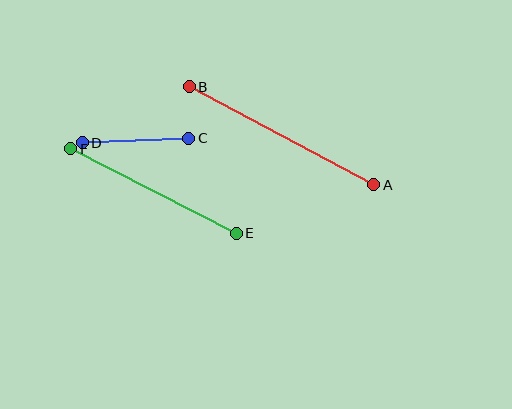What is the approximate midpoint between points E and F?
The midpoint is at approximately (154, 191) pixels.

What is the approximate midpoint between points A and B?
The midpoint is at approximately (282, 136) pixels.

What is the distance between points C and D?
The distance is approximately 107 pixels.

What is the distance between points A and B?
The distance is approximately 209 pixels.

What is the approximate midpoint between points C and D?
The midpoint is at approximately (135, 141) pixels.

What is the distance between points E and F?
The distance is approximately 186 pixels.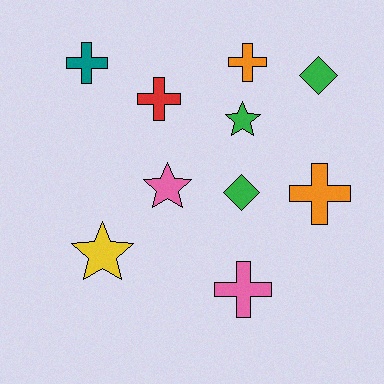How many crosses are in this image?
There are 5 crosses.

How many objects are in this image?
There are 10 objects.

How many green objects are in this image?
There are 3 green objects.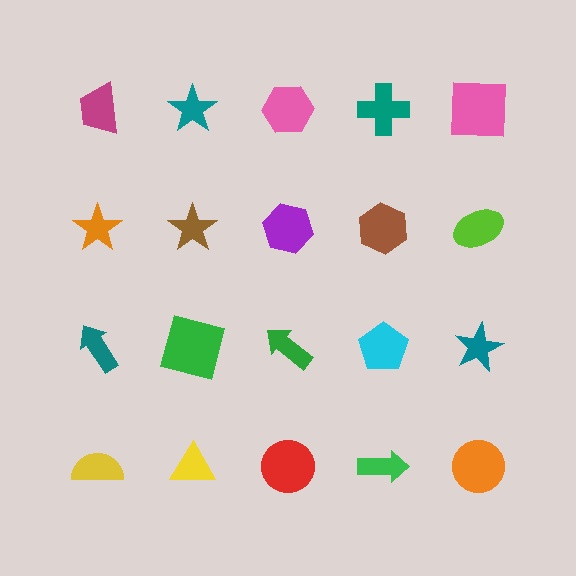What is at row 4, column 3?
A red circle.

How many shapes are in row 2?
5 shapes.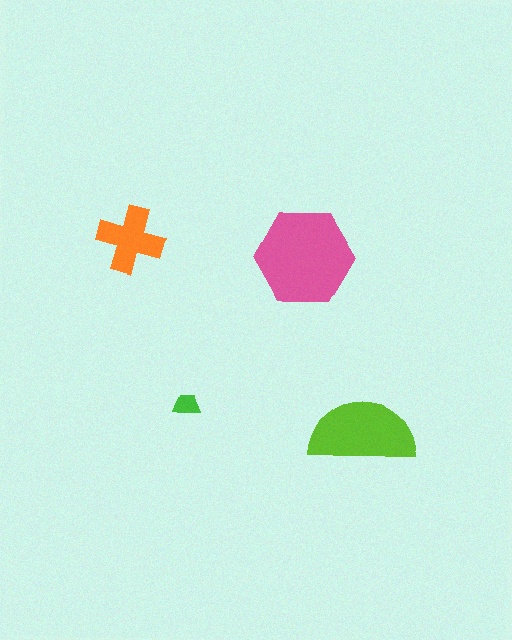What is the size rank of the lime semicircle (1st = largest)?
2nd.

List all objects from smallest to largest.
The green trapezoid, the orange cross, the lime semicircle, the pink hexagon.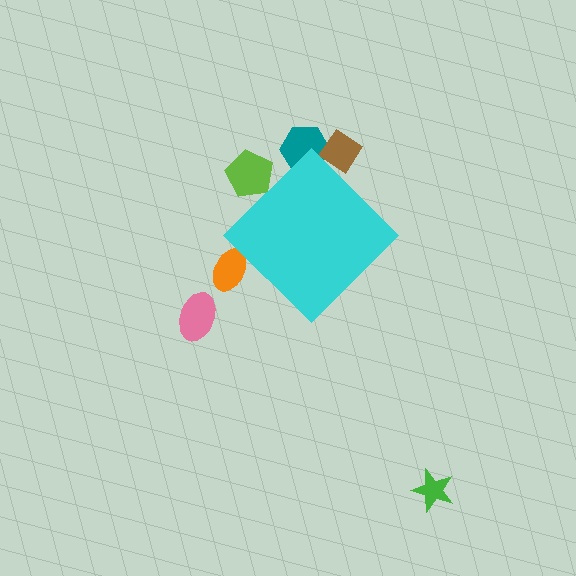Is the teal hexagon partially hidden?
Yes, the teal hexagon is partially hidden behind the cyan diamond.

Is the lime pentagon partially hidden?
Yes, the lime pentagon is partially hidden behind the cyan diamond.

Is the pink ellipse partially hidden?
No, the pink ellipse is fully visible.